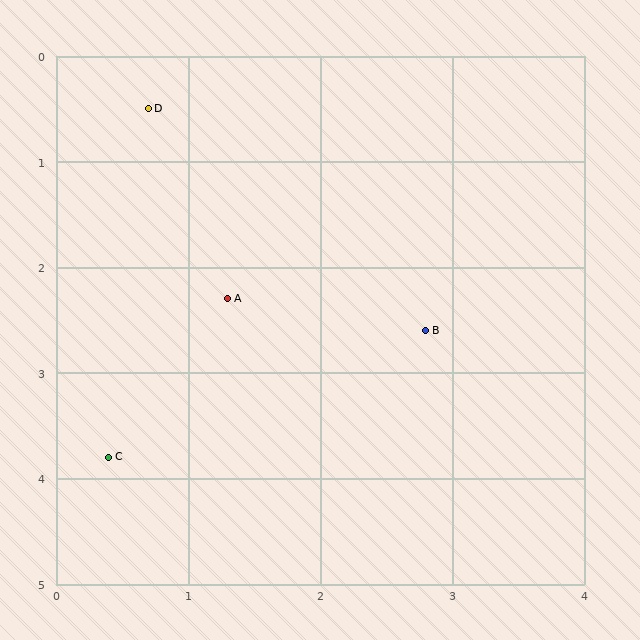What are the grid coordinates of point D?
Point D is at approximately (0.7, 0.5).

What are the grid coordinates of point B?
Point B is at approximately (2.8, 2.6).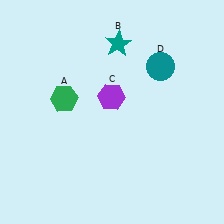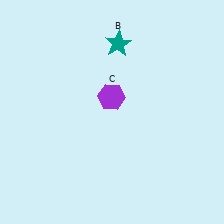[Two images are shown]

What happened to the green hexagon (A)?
The green hexagon (A) was removed in Image 2. It was in the top-left area of Image 1.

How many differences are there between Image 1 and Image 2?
There are 2 differences between the two images.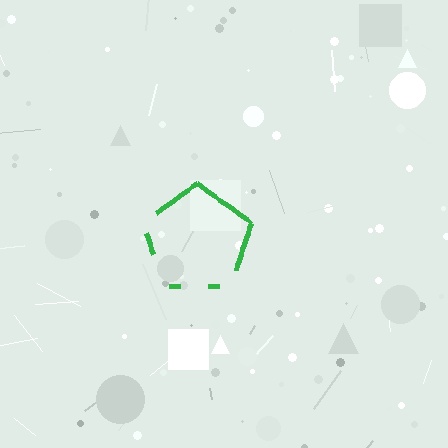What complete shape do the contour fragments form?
The contour fragments form a pentagon.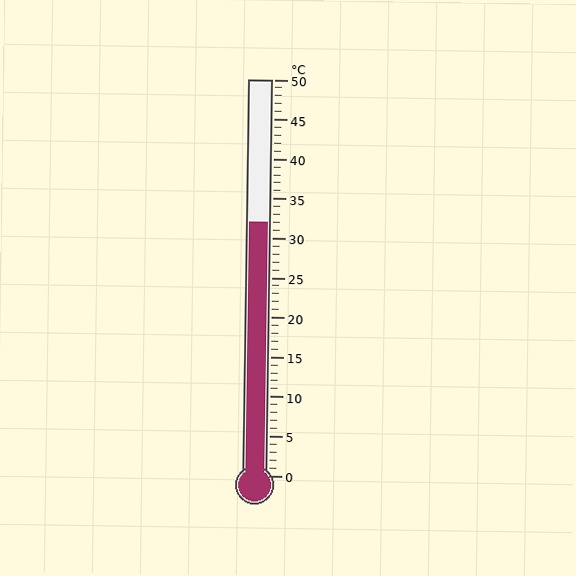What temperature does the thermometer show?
The thermometer shows approximately 32°C.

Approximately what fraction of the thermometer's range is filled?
The thermometer is filled to approximately 65% of its range.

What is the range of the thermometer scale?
The thermometer scale ranges from 0°C to 50°C.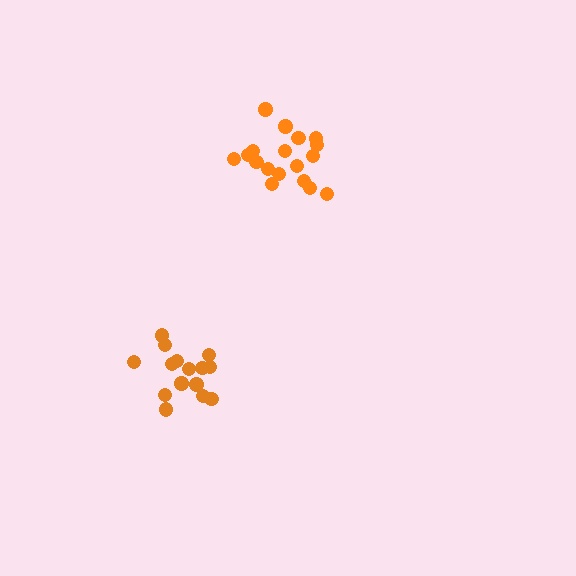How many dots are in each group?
Group 1: 15 dots, Group 2: 18 dots (33 total).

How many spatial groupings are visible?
There are 2 spatial groupings.